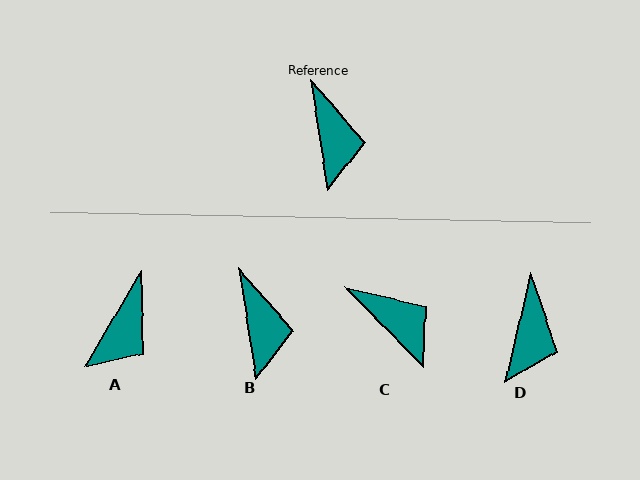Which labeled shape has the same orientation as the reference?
B.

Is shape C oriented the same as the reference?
No, it is off by about 36 degrees.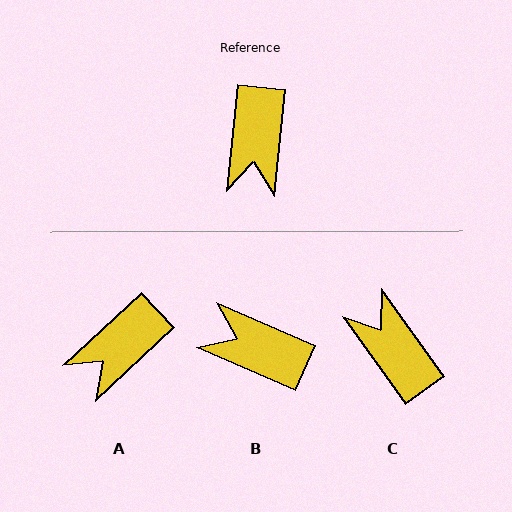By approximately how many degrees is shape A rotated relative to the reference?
Approximately 41 degrees clockwise.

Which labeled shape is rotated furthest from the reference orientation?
C, about 138 degrees away.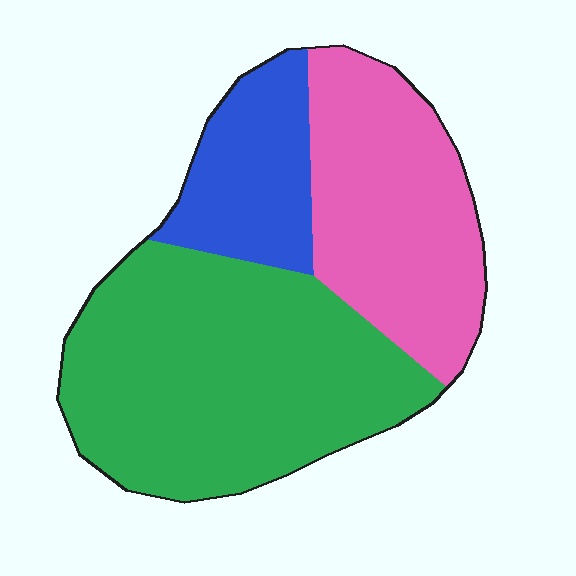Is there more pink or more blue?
Pink.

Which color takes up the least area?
Blue, at roughly 15%.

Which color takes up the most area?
Green, at roughly 50%.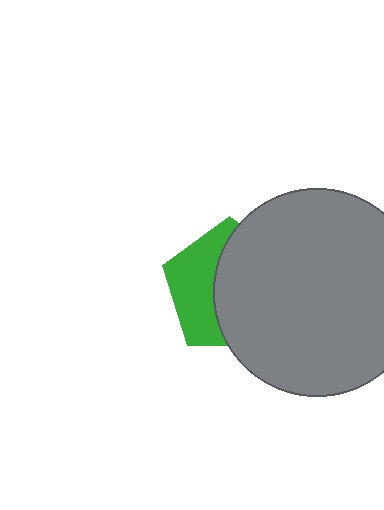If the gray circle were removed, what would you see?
You would see the complete green pentagon.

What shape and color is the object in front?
The object in front is a gray circle.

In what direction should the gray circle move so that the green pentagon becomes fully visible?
The gray circle should move right. That is the shortest direction to clear the overlap and leave the green pentagon fully visible.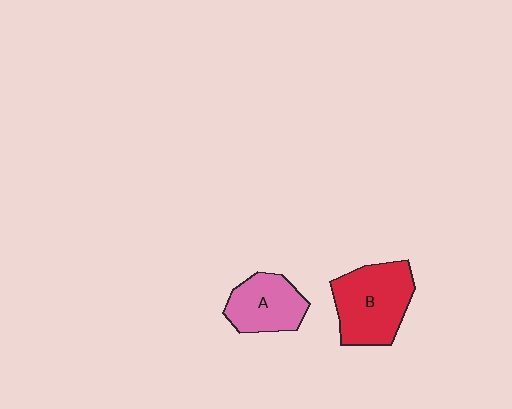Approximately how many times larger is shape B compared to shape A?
Approximately 1.4 times.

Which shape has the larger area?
Shape B (red).